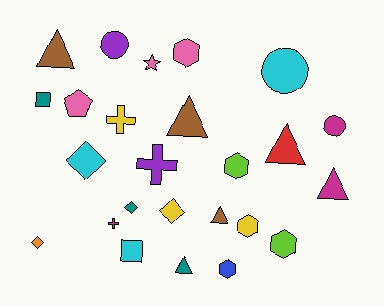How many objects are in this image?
There are 25 objects.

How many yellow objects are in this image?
There are 3 yellow objects.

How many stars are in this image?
There is 1 star.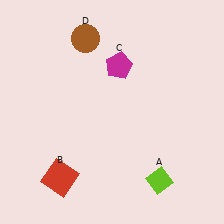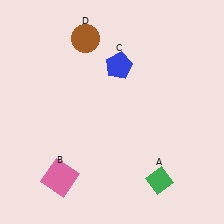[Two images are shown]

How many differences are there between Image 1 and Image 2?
There are 3 differences between the two images.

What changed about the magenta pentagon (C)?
In Image 1, C is magenta. In Image 2, it changed to blue.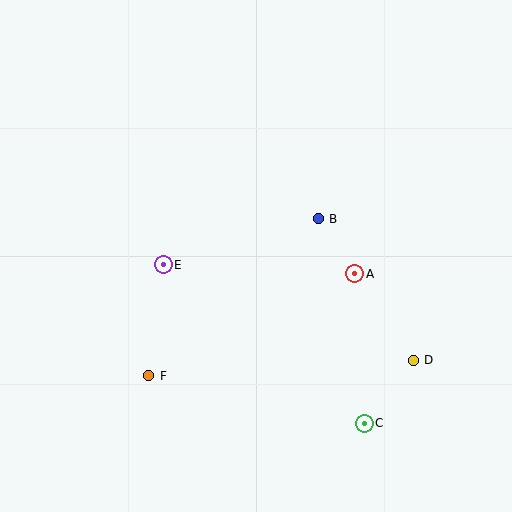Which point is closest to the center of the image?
Point B at (318, 219) is closest to the center.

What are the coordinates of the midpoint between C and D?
The midpoint between C and D is at (389, 392).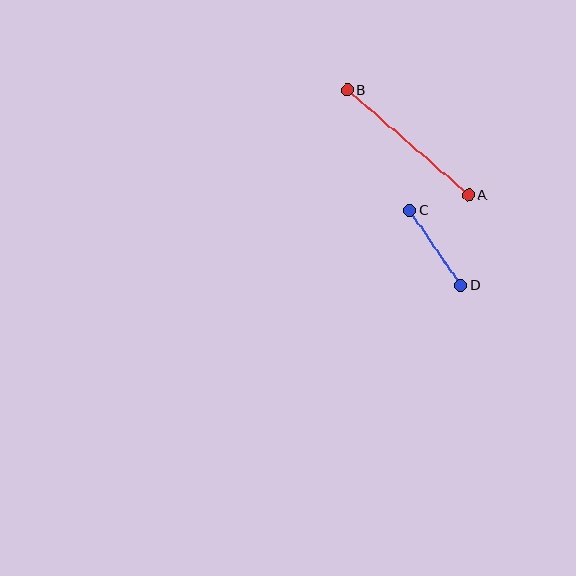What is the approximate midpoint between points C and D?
The midpoint is at approximately (435, 248) pixels.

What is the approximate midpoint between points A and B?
The midpoint is at approximately (408, 143) pixels.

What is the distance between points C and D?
The distance is approximately 91 pixels.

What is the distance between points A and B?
The distance is approximately 161 pixels.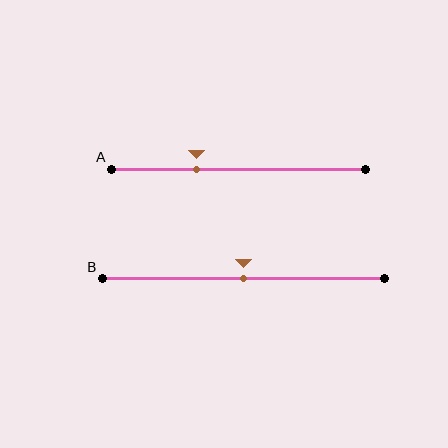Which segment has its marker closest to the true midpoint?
Segment B has its marker closest to the true midpoint.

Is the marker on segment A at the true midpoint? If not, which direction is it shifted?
No, the marker on segment A is shifted to the left by about 16% of the segment length.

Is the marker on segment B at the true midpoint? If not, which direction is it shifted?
Yes, the marker on segment B is at the true midpoint.